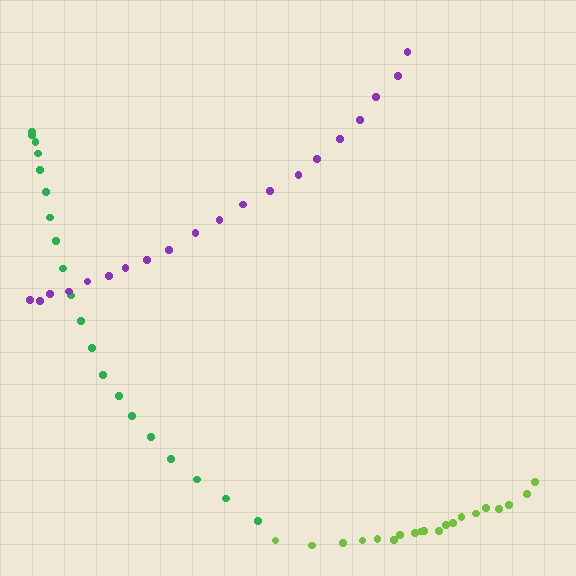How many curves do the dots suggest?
There are 3 distinct paths.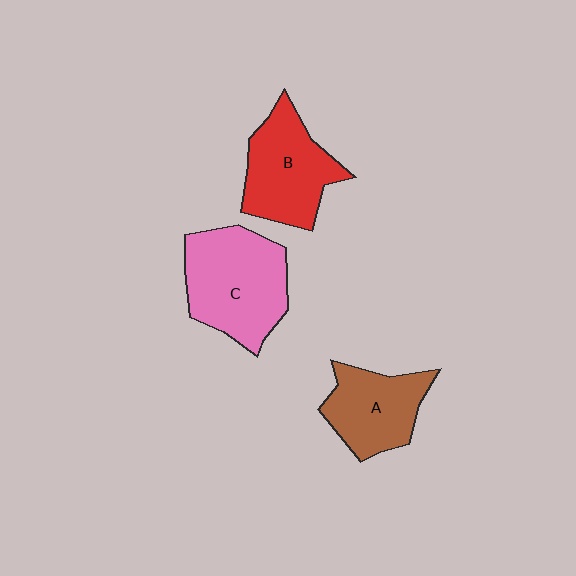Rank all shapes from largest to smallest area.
From largest to smallest: C (pink), B (red), A (brown).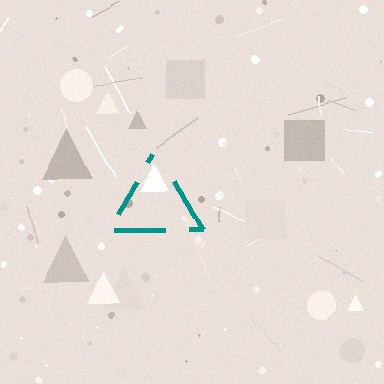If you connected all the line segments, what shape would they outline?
They would outline a triangle.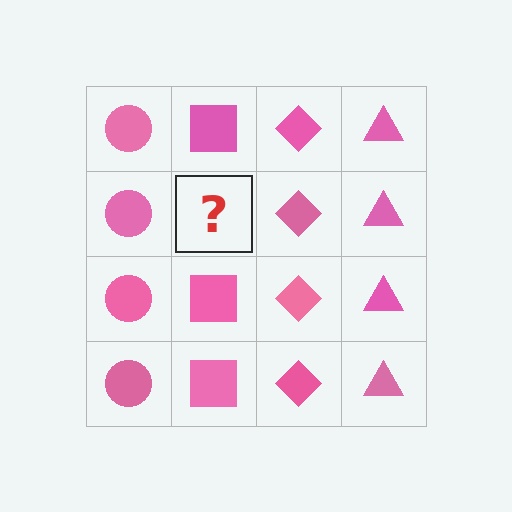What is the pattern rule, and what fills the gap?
The rule is that each column has a consistent shape. The gap should be filled with a pink square.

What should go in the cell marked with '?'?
The missing cell should contain a pink square.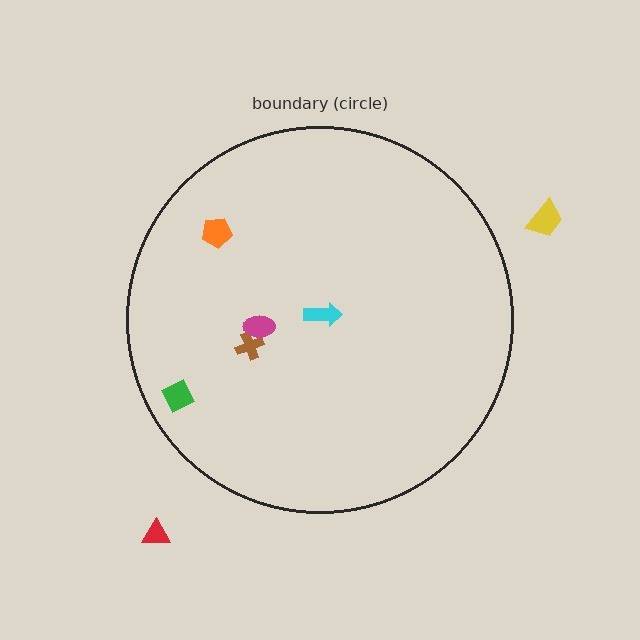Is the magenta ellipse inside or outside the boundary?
Inside.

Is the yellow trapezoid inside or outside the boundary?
Outside.